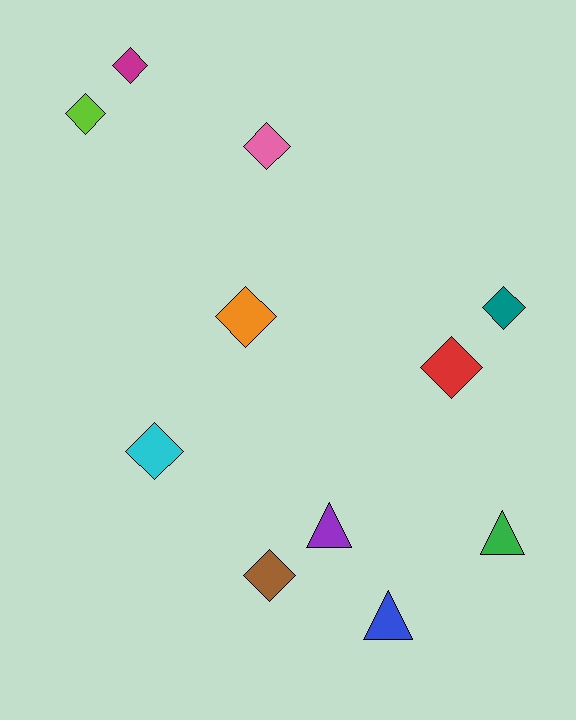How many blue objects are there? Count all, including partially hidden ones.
There is 1 blue object.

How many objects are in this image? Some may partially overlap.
There are 11 objects.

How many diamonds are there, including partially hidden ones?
There are 8 diamonds.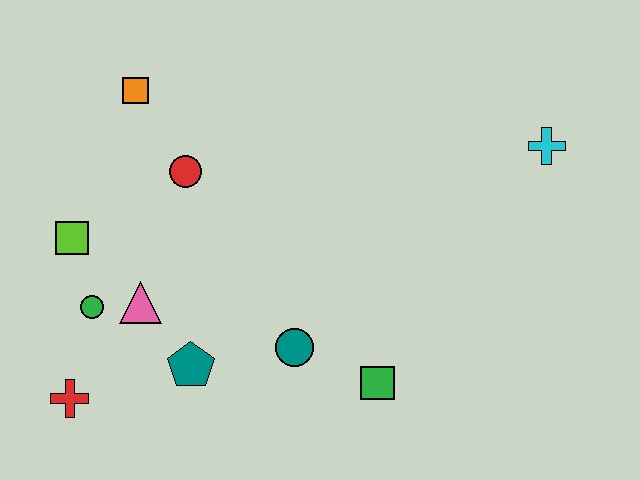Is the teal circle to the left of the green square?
Yes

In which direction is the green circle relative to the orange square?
The green circle is below the orange square.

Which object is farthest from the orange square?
The cyan cross is farthest from the orange square.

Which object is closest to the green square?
The teal circle is closest to the green square.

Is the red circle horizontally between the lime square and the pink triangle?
No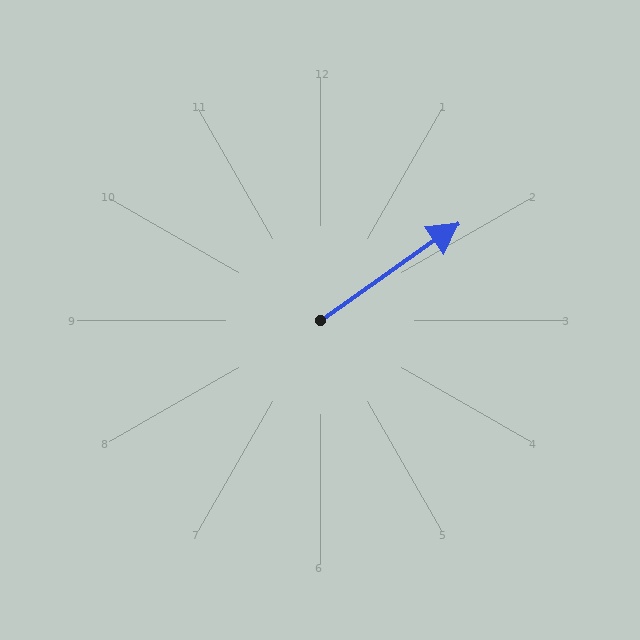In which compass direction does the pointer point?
Northeast.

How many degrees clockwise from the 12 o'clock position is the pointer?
Approximately 55 degrees.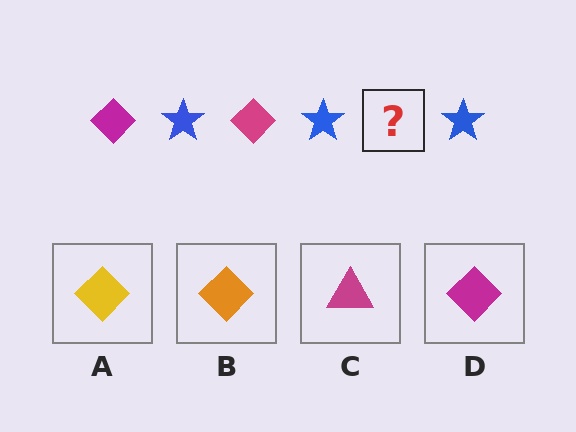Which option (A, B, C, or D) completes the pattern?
D.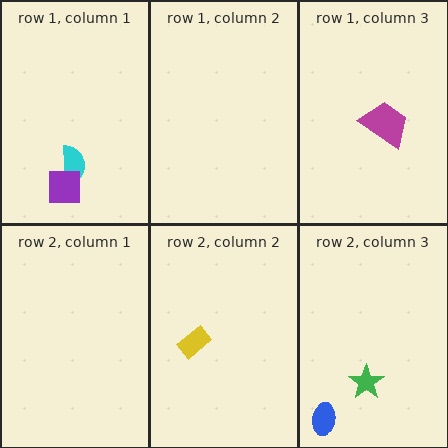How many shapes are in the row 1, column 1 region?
2.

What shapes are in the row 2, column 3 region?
The green star, the blue ellipse.